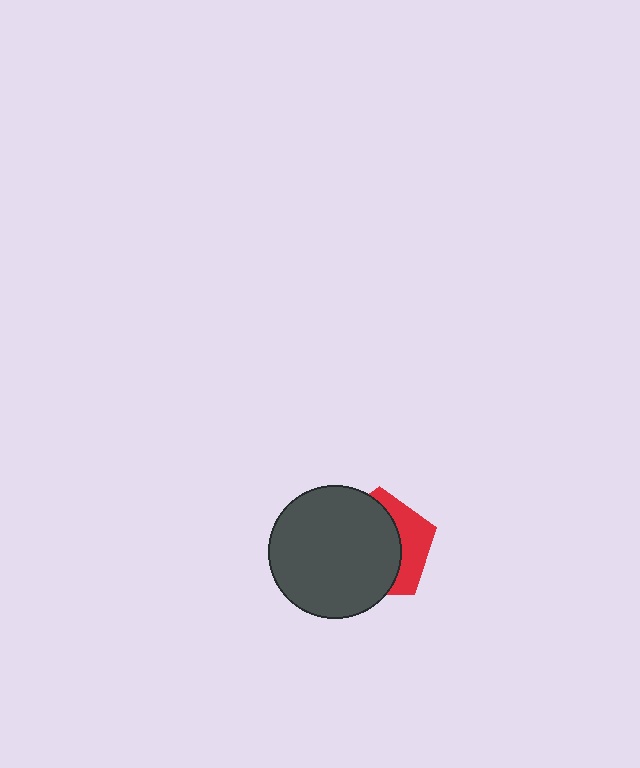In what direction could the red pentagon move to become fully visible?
The red pentagon could move right. That would shift it out from behind the dark gray circle entirely.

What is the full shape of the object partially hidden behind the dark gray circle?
The partially hidden object is a red pentagon.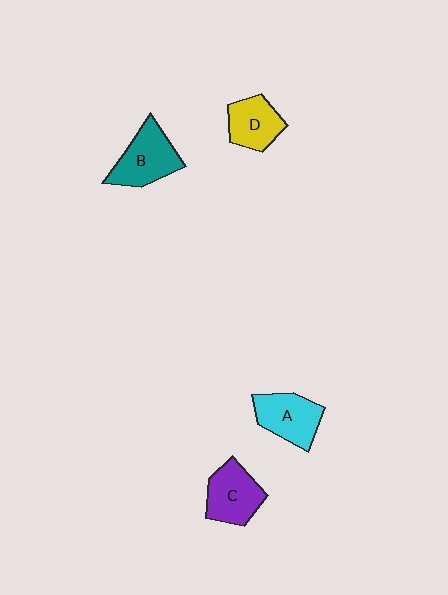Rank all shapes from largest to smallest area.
From largest to smallest: B (teal), A (cyan), C (purple), D (yellow).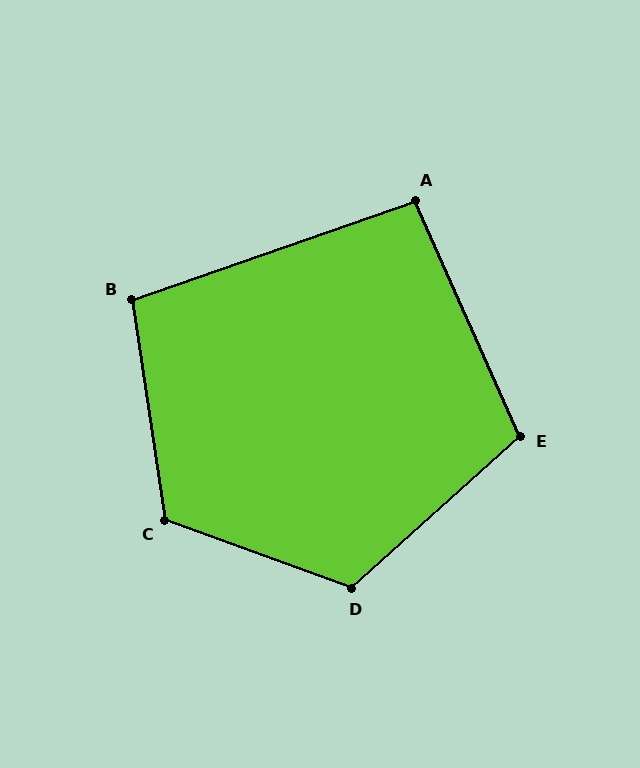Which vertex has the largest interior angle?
C, at approximately 118 degrees.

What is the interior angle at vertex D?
Approximately 118 degrees (obtuse).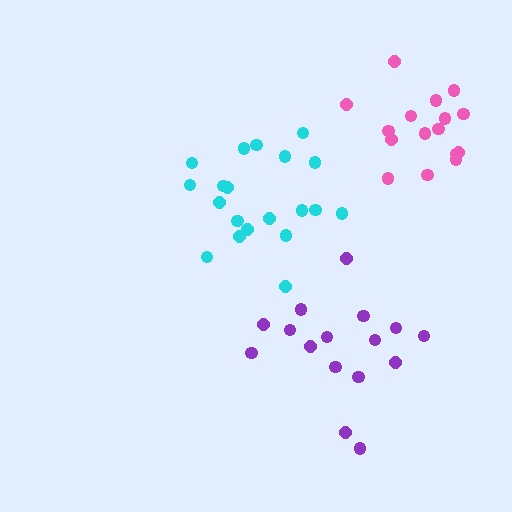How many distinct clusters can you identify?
There are 3 distinct clusters.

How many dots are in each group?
Group 1: 16 dots, Group 2: 16 dots, Group 3: 20 dots (52 total).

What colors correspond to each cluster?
The clusters are colored: pink, purple, cyan.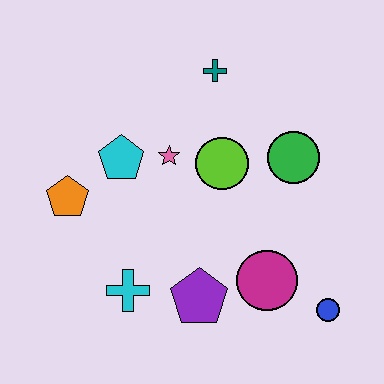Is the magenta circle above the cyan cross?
Yes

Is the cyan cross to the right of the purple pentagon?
No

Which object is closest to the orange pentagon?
The cyan pentagon is closest to the orange pentagon.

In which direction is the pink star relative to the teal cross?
The pink star is below the teal cross.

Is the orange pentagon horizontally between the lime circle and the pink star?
No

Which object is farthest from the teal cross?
The blue circle is farthest from the teal cross.